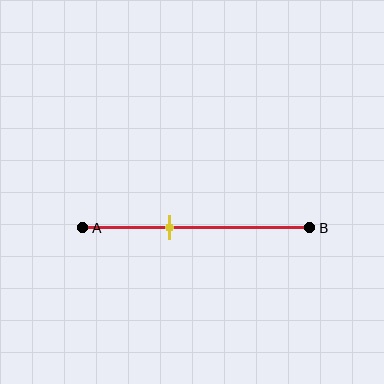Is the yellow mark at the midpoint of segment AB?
No, the mark is at about 40% from A, not at the 50% midpoint.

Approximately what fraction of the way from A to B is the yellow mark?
The yellow mark is approximately 40% of the way from A to B.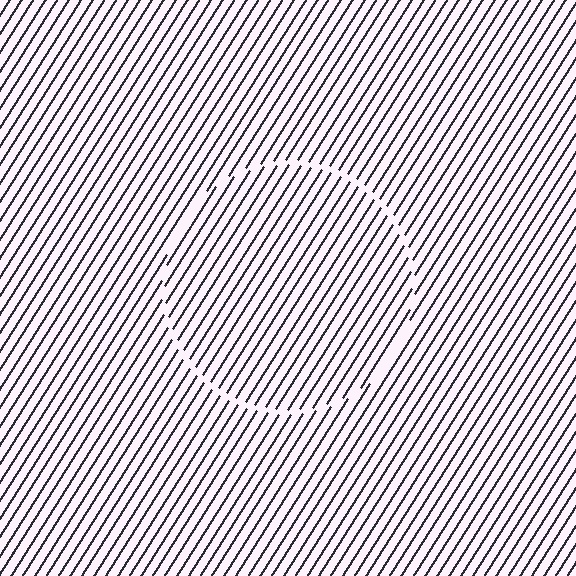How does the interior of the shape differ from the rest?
The interior of the shape contains the same grating, shifted by half a period — the contour is defined by the phase discontinuity where line-ends from the inner and outer gratings abut.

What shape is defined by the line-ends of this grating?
An illusory circle. The interior of the shape contains the same grating, shifted by half a period — the contour is defined by the phase discontinuity where line-ends from the inner and outer gratings abut.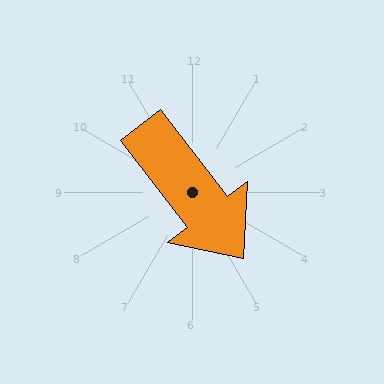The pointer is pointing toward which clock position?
Roughly 5 o'clock.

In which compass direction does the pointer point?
Southeast.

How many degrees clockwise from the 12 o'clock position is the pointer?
Approximately 142 degrees.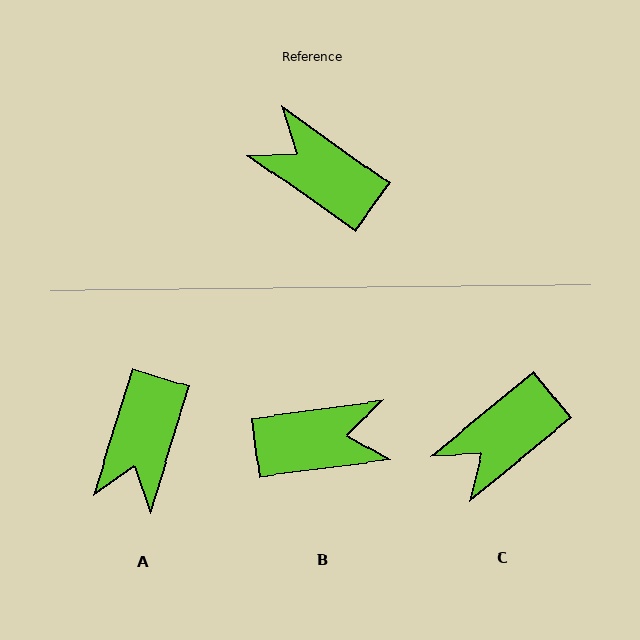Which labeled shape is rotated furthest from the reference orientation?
B, about 137 degrees away.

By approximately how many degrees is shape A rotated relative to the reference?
Approximately 108 degrees counter-clockwise.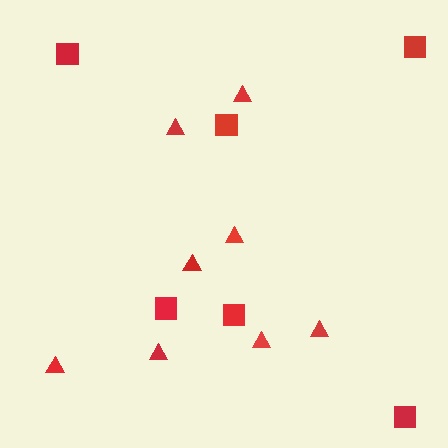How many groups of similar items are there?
There are 2 groups: one group of triangles (8) and one group of squares (6).